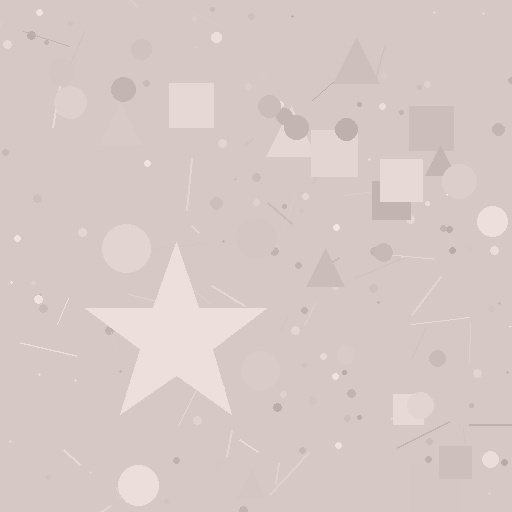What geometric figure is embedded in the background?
A star is embedded in the background.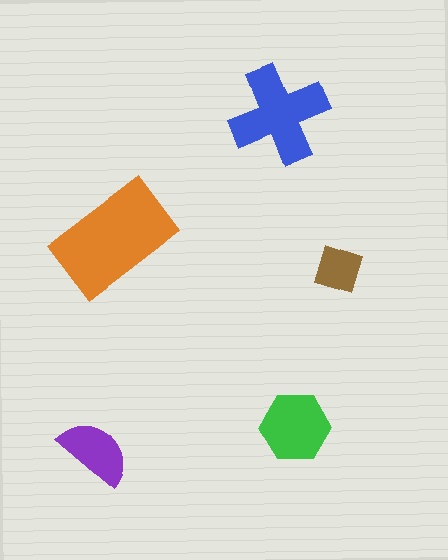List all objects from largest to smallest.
The orange rectangle, the blue cross, the green hexagon, the purple semicircle, the brown diamond.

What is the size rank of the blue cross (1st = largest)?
2nd.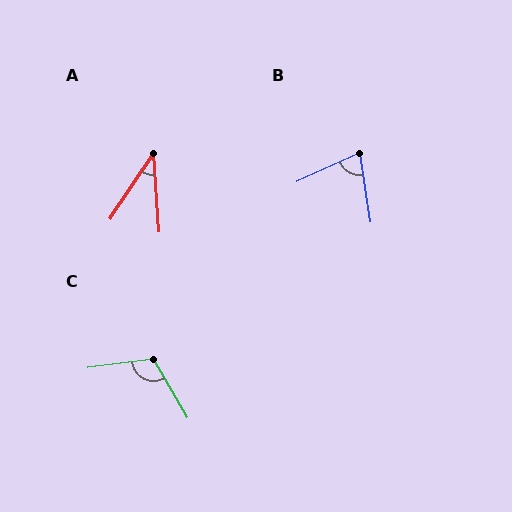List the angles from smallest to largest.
A (38°), B (75°), C (113°).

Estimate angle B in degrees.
Approximately 75 degrees.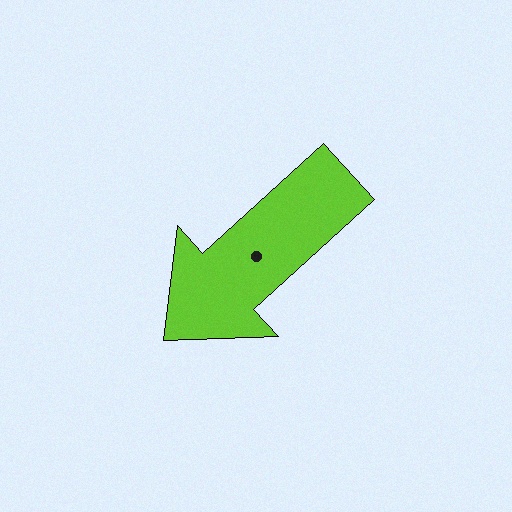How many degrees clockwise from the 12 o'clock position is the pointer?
Approximately 228 degrees.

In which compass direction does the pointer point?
Southwest.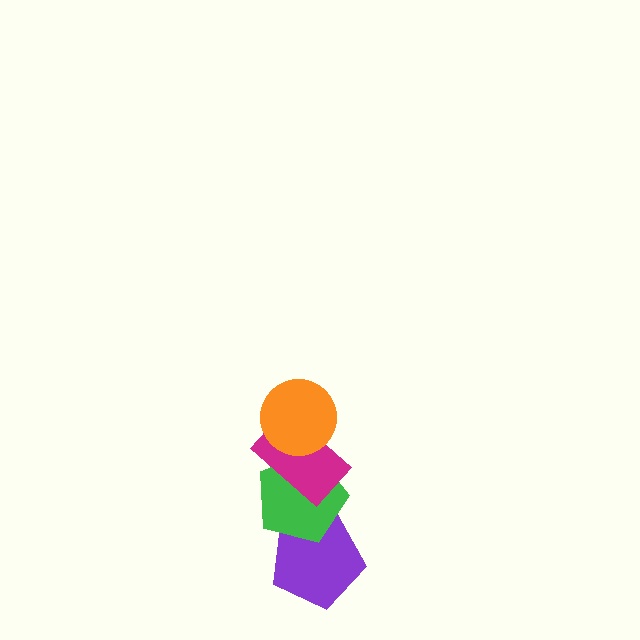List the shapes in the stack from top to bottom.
From top to bottom: the orange circle, the magenta rectangle, the green pentagon, the purple pentagon.